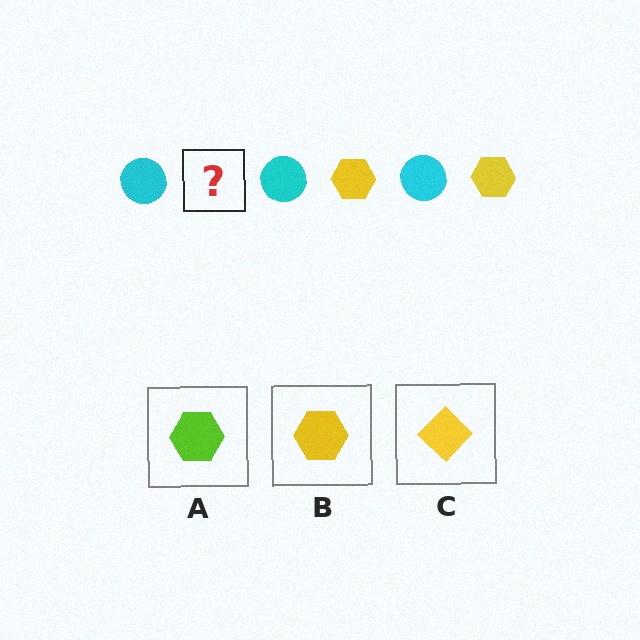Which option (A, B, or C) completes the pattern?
B.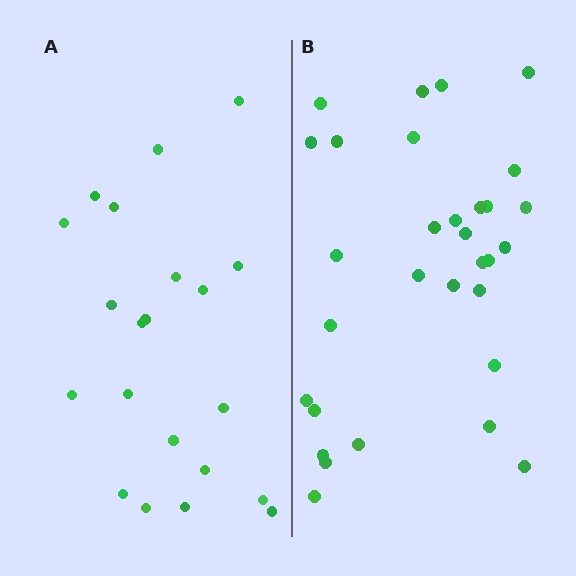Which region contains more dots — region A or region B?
Region B (the right region) has more dots.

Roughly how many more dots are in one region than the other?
Region B has roughly 10 or so more dots than region A.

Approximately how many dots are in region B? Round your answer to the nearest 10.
About 30 dots. (The exact count is 31, which rounds to 30.)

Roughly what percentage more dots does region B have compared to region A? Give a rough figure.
About 50% more.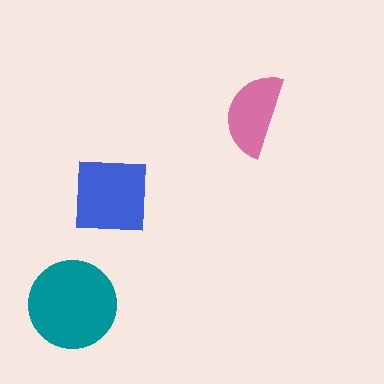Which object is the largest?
The teal circle.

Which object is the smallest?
The pink semicircle.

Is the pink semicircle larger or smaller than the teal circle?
Smaller.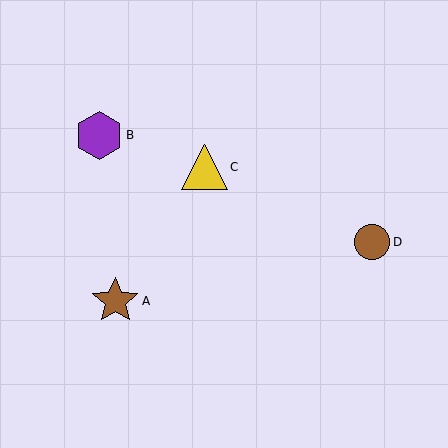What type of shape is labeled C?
Shape C is a yellow triangle.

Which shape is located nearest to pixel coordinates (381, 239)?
The brown circle (labeled D) at (372, 242) is nearest to that location.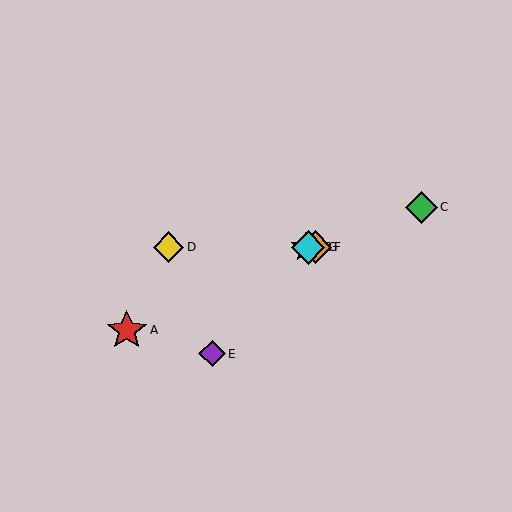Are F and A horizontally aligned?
No, F is at y≈247 and A is at y≈330.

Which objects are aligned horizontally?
Objects B, D, F, G are aligned horizontally.